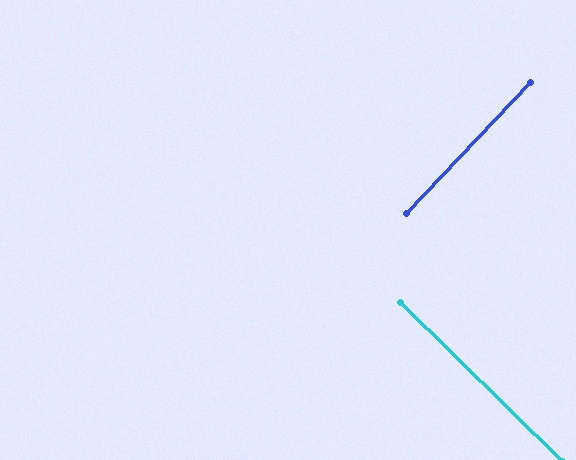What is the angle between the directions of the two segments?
Approximately 89 degrees.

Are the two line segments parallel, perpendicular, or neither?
Perpendicular — they meet at approximately 89°.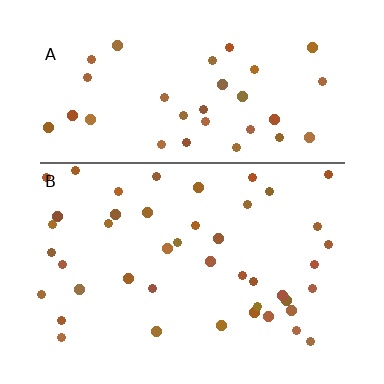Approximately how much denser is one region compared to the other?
Approximately 1.2× — region B over region A.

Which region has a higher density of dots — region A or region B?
B (the bottom).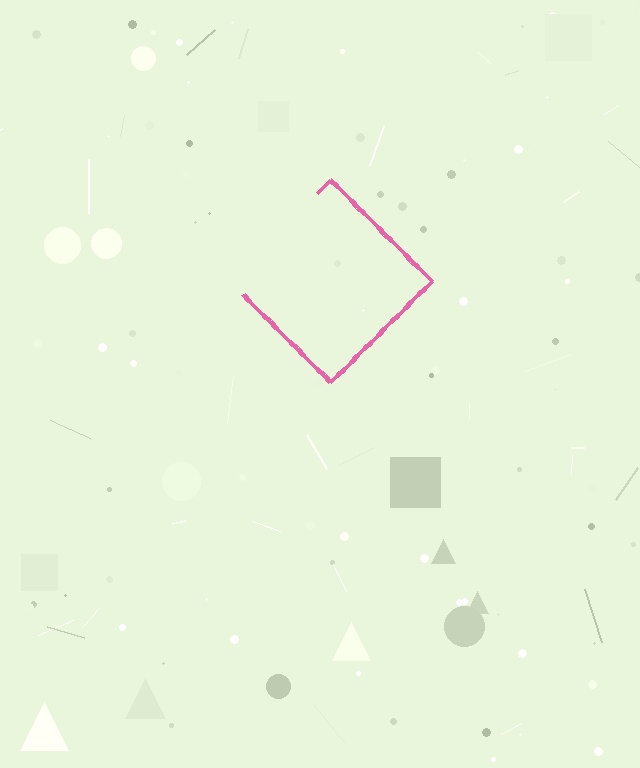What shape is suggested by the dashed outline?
The dashed outline suggests a diamond.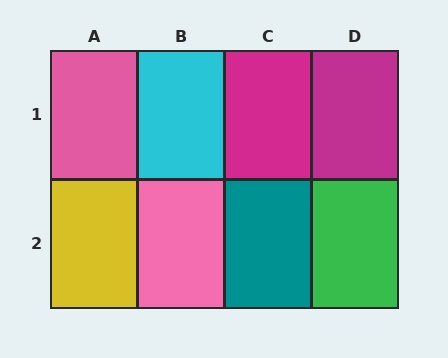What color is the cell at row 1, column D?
Magenta.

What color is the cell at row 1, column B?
Cyan.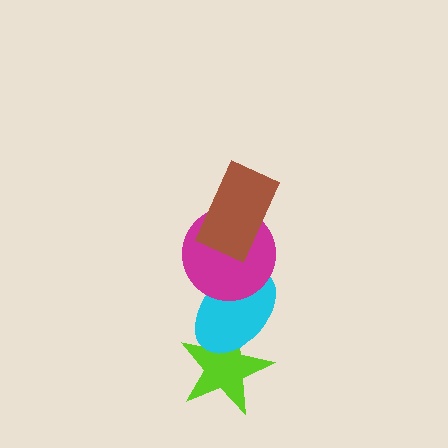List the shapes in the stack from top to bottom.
From top to bottom: the brown rectangle, the magenta circle, the cyan ellipse, the lime star.